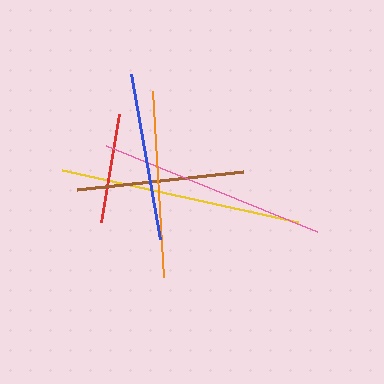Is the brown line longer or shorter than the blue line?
The blue line is longer than the brown line.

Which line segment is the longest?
The yellow line is the longest at approximately 242 pixels.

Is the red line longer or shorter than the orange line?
The orange line is longer than the red line.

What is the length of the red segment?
The red segment is approximately 109 pixels long.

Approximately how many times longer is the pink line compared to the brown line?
The pink line is approximately 1.4 times the length of the brown line.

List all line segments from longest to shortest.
From longest to shortest: yellow, pink, orange, blue, brown, red.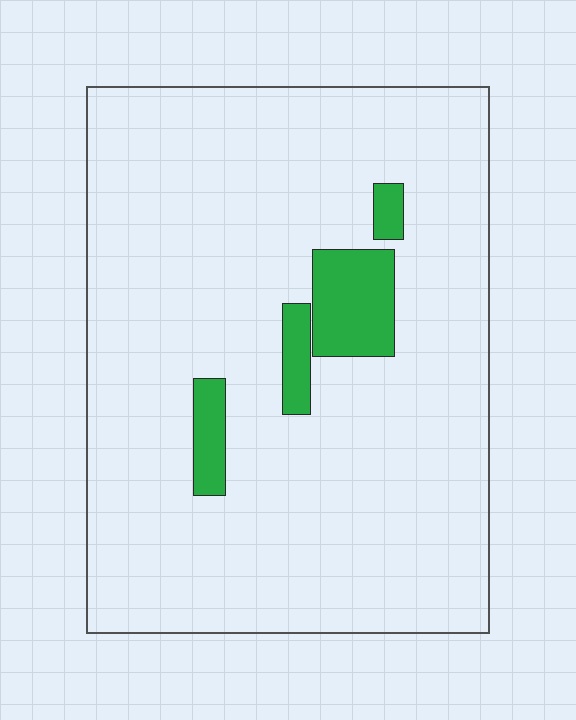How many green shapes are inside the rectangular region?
4.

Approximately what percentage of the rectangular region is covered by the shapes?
Approximately 10%.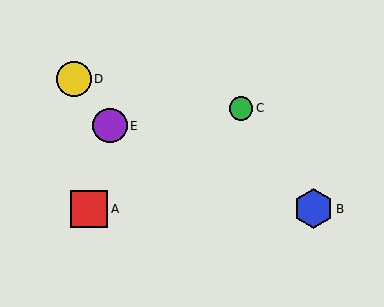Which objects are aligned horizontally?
Objects A, B are aligned horizontally.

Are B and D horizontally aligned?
No, B is at y≈209 and D is at y≈79.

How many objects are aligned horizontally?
2 objects (A, B) are aligned horizontally.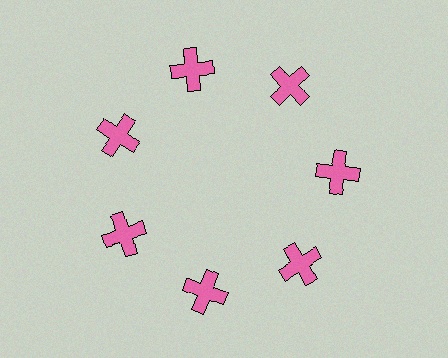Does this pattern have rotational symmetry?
Yes, this pattern has 7-fold rotational symmetry. It looks the same after rotating 51 degrees around the center.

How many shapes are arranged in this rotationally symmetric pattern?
There are 7 shapes, arranged in 7 groups of 1.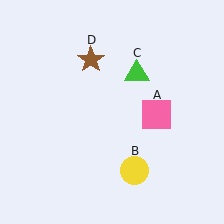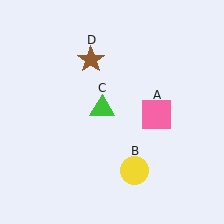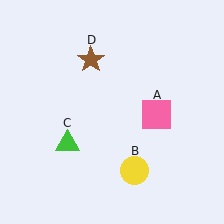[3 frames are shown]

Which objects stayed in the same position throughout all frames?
Pink square (object A) and yellow circle (object B) and brown star (object D) remained stationary.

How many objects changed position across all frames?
1 object changed position: green triangle (object C).